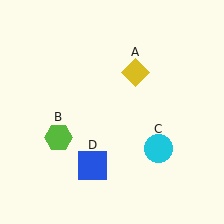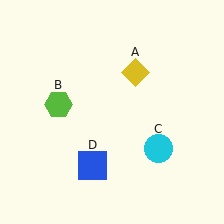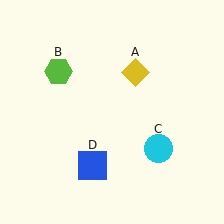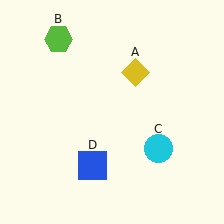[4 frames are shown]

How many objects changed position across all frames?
1 object changed position: lime hexagon (object B).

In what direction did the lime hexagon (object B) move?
The lime hexagon (object B) moved up.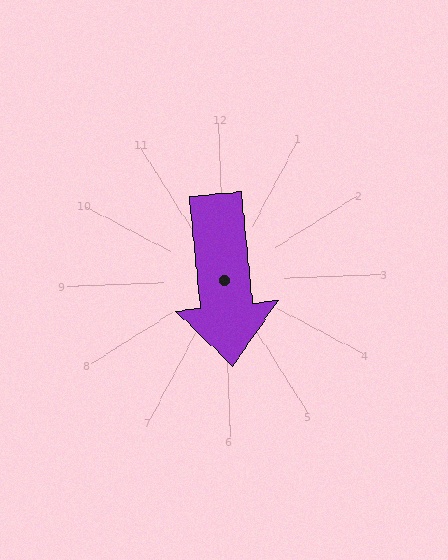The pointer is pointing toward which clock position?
Roughly 6 o'clock.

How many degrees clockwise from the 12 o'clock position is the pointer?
Approximately 176 degrees.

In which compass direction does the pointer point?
South.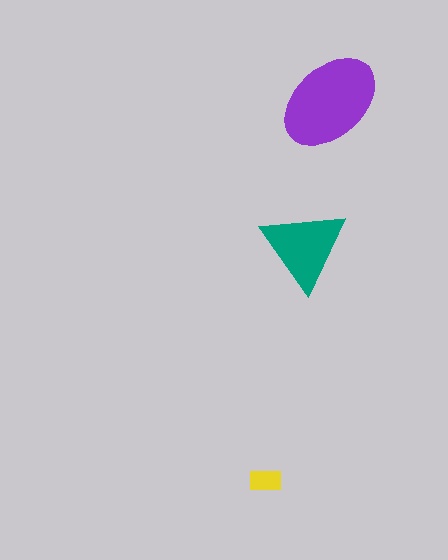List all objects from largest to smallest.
The purple ellipse, the teal triangle, the yellow rectangle.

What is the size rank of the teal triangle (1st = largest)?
2nd.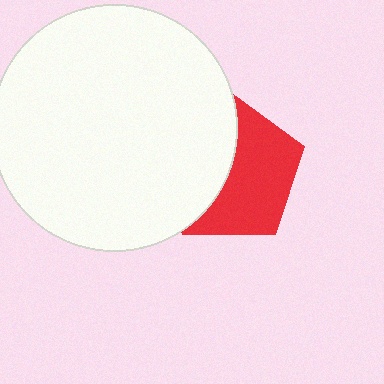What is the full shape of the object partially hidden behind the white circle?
The partially hidden object is a red pentagon.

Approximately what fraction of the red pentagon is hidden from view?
Roughly 45% of the red pentagon is hidden behind the white circle.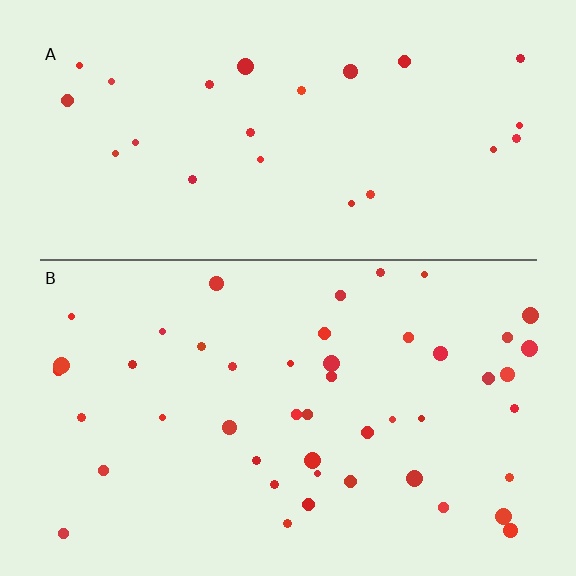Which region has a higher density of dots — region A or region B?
B (the bottom).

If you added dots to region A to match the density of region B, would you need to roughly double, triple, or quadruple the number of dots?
Approximately double.